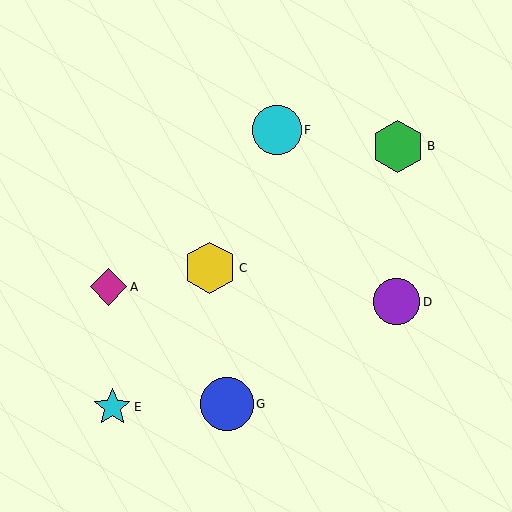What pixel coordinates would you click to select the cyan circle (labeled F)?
Click at (277, 130) to select the cyan circle F.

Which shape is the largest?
The blue circle (labeled G) is the largest.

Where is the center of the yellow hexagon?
The center of the yellow hexagon is at (210, 268).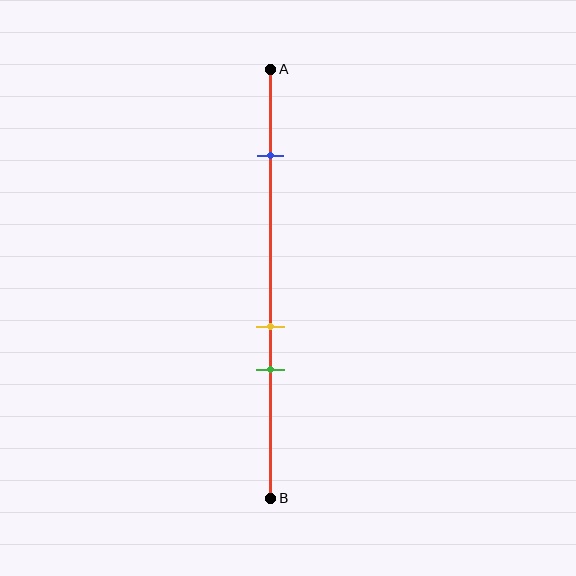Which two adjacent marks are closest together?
The yellow and green marks are the closest adjacent pair.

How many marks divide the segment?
There are 3 marks dividing the segment.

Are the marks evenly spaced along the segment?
No, the marks are not evenly spaced.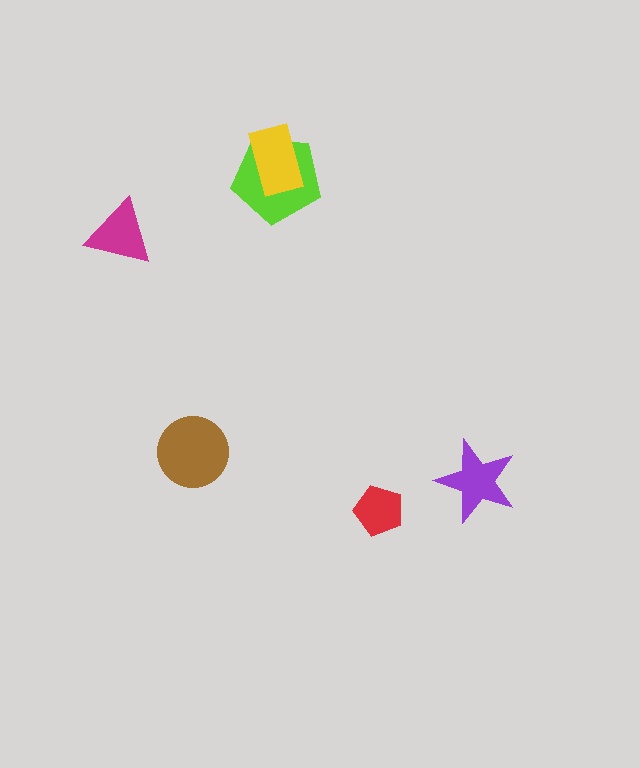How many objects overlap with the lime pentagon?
1 object overlaps with the lime pentagon.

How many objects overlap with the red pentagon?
0 objects overlap with the red pentagon.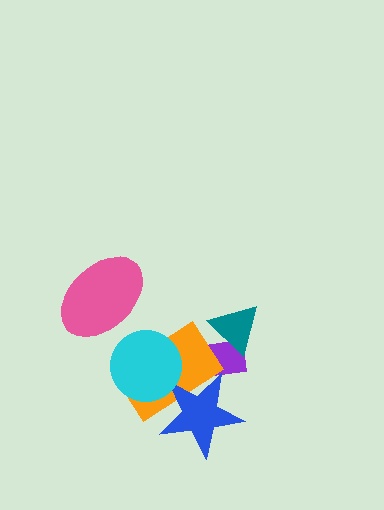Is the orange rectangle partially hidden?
Yes, it is partially covered by another shape.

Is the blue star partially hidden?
Yes, it is partially covered by another shape.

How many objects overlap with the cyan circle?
2 objects overlap with the cyan circle.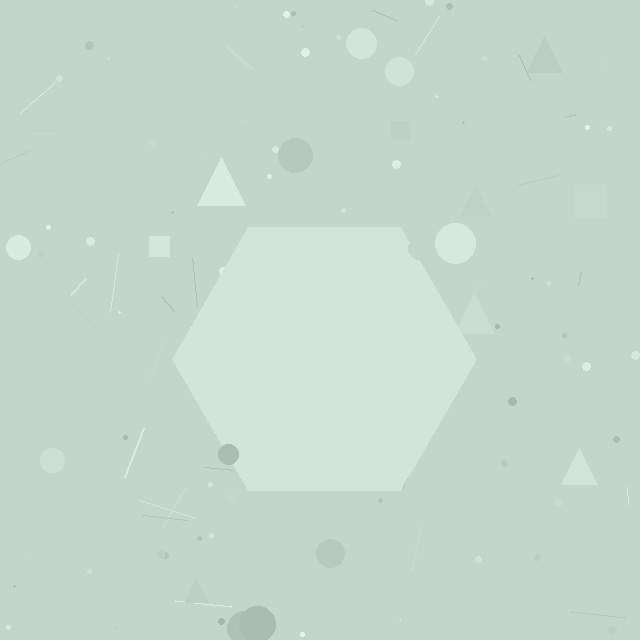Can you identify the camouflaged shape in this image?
The camouflaged shape is a hexagon.